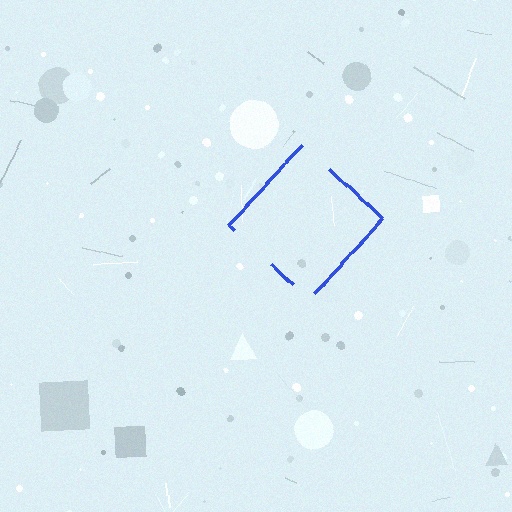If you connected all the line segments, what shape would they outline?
They would outline a diamond.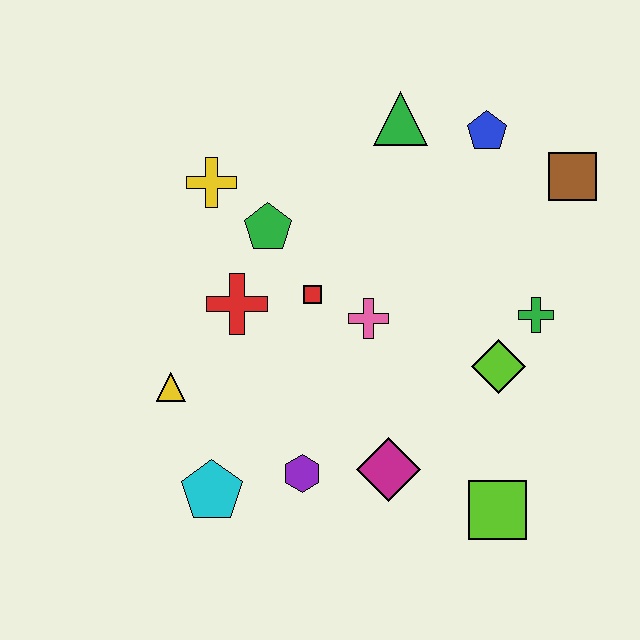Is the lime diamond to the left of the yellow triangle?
No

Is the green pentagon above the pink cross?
Yes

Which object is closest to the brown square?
The blue pentagon is closest to the brown square.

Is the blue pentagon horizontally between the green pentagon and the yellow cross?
No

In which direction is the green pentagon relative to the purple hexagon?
The green pentagon is above the purple hexagon.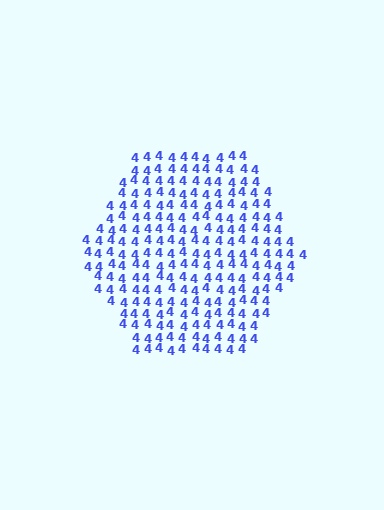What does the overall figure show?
The overall figure shows a hexagon.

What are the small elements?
The small elements are digit 4's.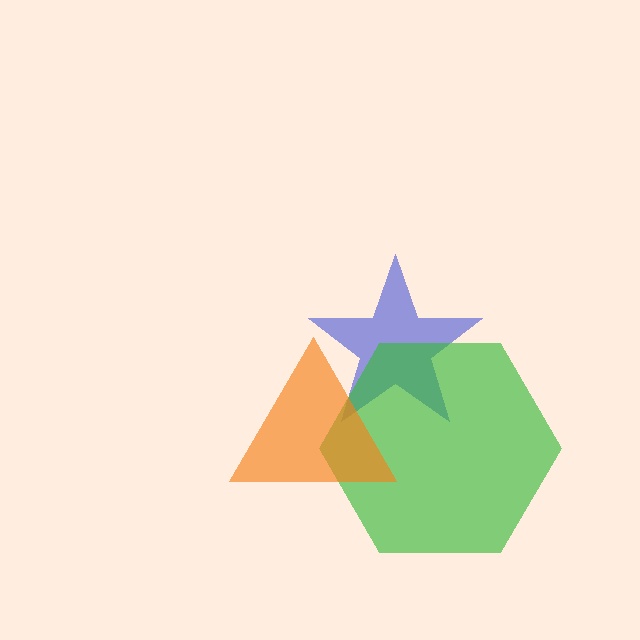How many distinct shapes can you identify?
There are 3 distinct shapes: a blue star, a green hexagon, an orange triangle.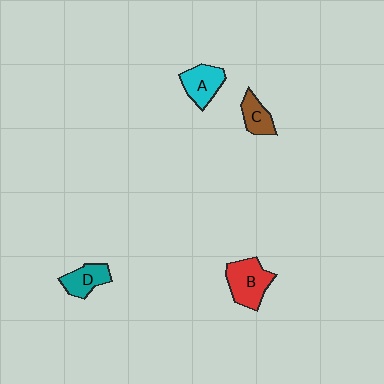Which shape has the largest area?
Shape B (red).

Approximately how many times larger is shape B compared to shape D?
Approximately 1.5 times.